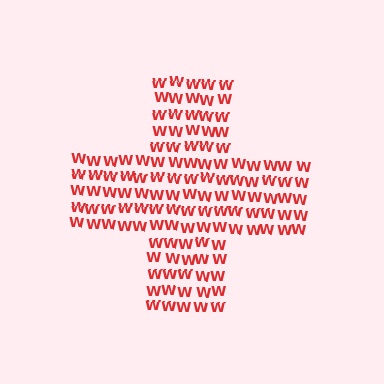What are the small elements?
The small elements are letter W's.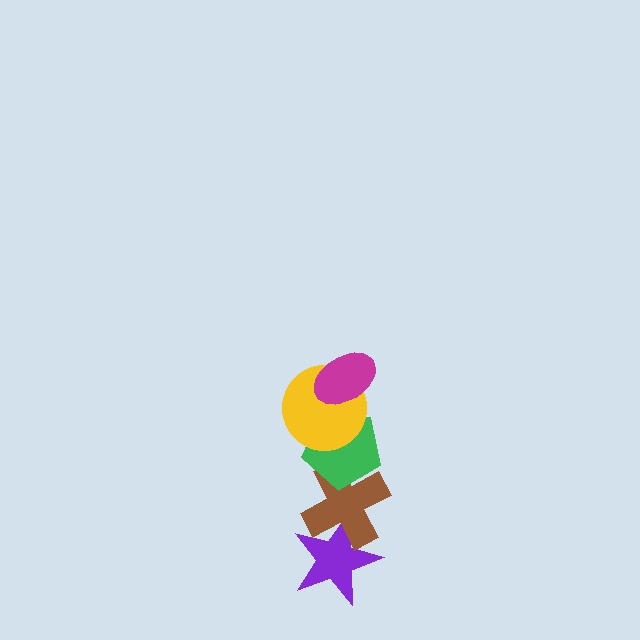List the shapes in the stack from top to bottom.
From top to bottom: the magenta ellipse, the yellow circle, the green pentagon, the brown cross, the purple star.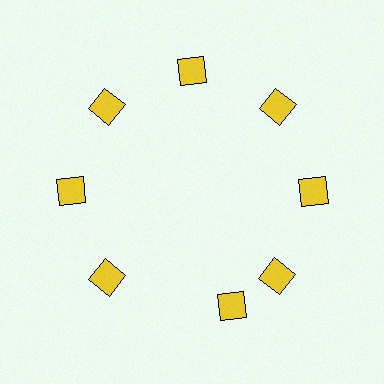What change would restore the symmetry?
The symmetry would be restored by rotating it back into even spacing with its neighbors so that all 8 diamonds sit at equal angles and equal distance from the center.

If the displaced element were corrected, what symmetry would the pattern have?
It would have 8-fold rotational symmetry — the pattern would map onto itself every 45 degrees.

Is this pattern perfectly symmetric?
No. The 8 yellow diamonds are arranged in a ring, but one element near the 6 o'clock position is rotated out of alignment along the ring, breaking the 8-fold rotational symmetry.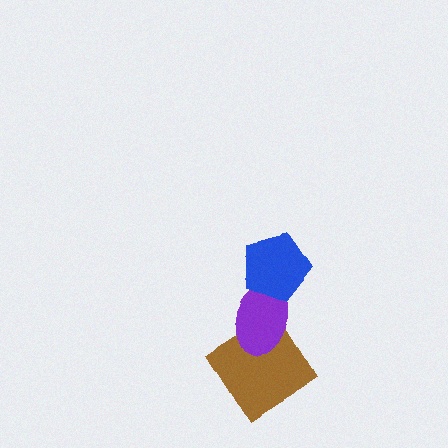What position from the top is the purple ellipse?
The purple ellipse is 2nd from the top.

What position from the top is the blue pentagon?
The blue pentagon is 1st from the top.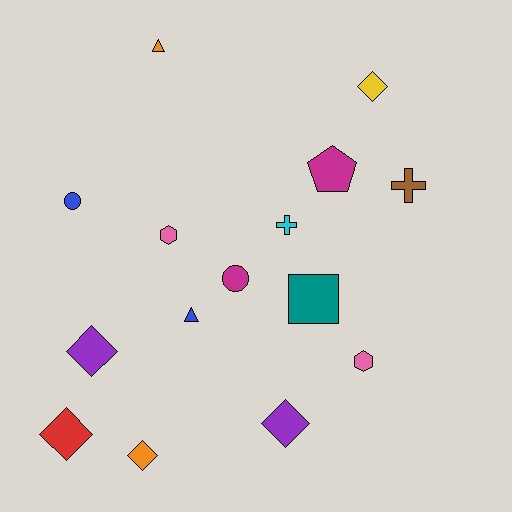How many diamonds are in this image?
There are 5 diamonds.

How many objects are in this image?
There are 15 objects.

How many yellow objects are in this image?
There is 1 yellow object.